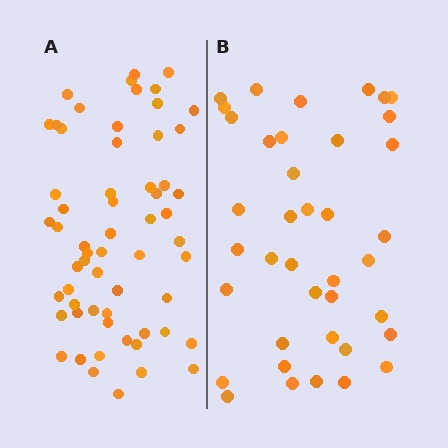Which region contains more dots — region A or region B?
Region A (the left region) has more dots.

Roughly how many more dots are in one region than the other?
Region A has approximately 20 more dots than region B.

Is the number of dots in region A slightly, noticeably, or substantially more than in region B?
Region A has substantially more. The ratio is roughly 1.5 to 1.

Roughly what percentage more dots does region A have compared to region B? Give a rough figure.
About 55% more.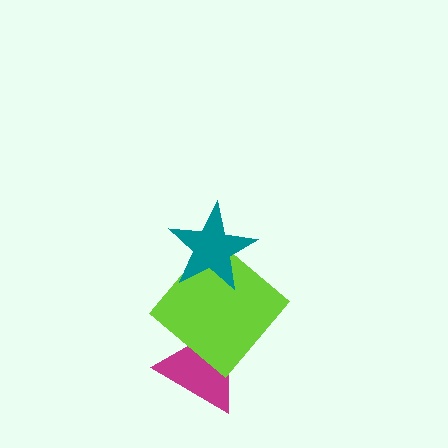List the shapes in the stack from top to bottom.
From top to bottom: the teal star, the lime diamond, the magenta triangle.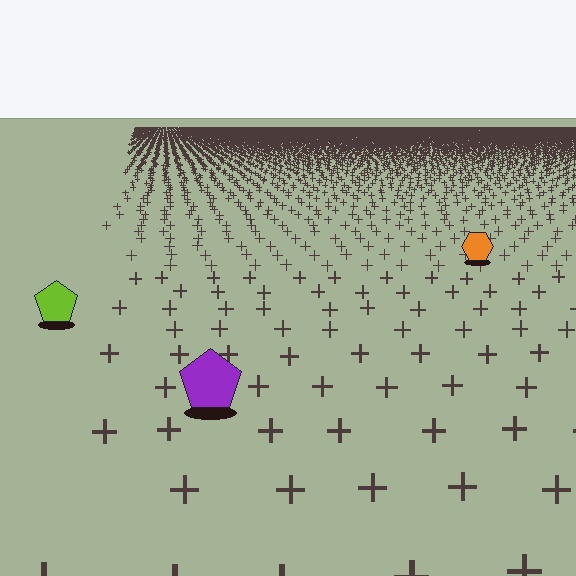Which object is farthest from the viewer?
The orange hexagon is farthest from the viewer. It appears smaller and the ground texture around it is denser.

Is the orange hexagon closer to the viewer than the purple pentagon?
No. The purple pentagon is closer — you can tell from the texture gradient: the ground texture is coarser near it.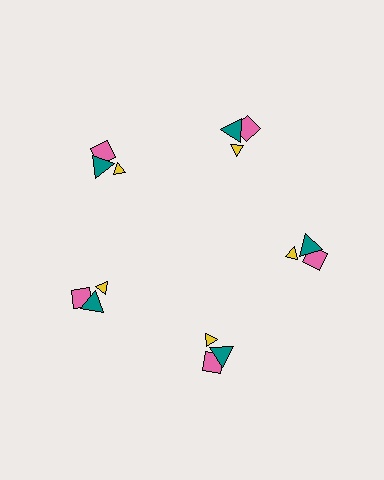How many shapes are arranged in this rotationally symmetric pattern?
There are 15 shapes, arranged in 5 groups of 3.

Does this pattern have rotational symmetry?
Yes, this pattern has 5-fold rotational symmetry. It looks the same after rotating 72 degrees around the center.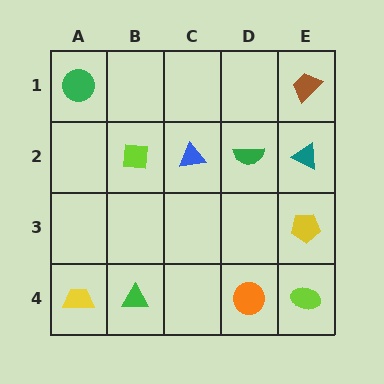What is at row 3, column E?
A yellow pentagon.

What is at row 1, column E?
A brown trapezoid.